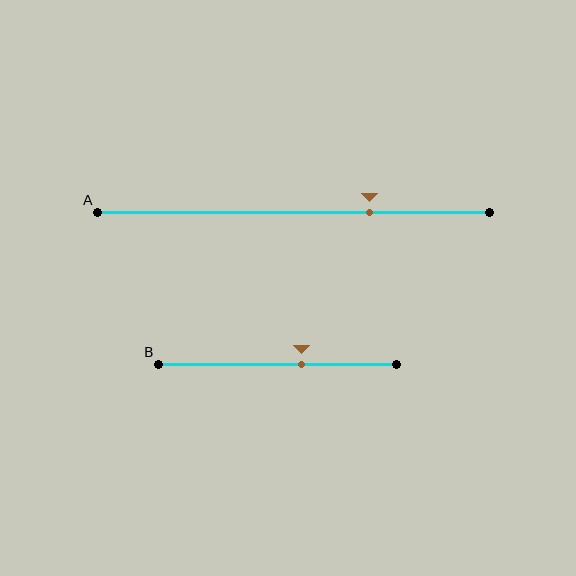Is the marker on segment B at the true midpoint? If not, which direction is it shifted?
No, the marker on segment B is shifted to the right by about 10% of the segment length.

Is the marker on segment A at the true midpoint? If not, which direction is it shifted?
No, the marker on segment A is shifted to the right by about 19% of the segment length.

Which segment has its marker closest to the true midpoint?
Segment B has its marker closest to the true midpoint.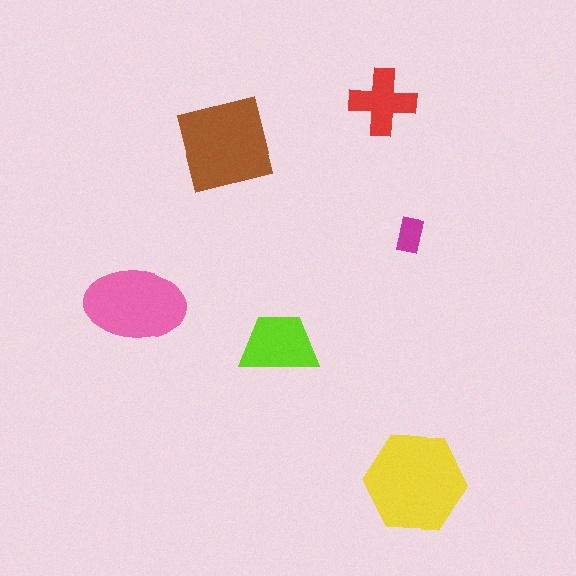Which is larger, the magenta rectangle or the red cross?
The red cross.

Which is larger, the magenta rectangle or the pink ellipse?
The pink ellipse.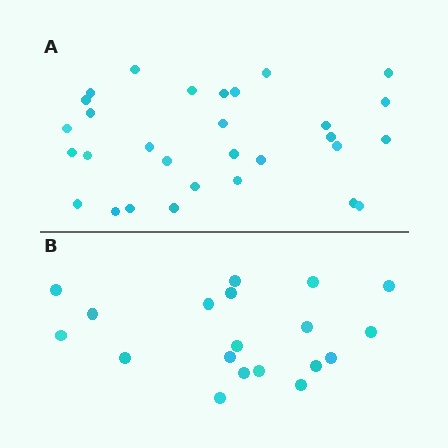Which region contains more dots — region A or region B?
Region A (the top region) has more dots.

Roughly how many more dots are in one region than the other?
Region A has roughly 12 or so more dots than region B.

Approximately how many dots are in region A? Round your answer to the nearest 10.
About 30 dots.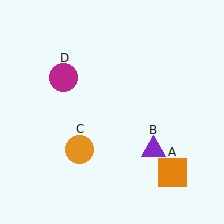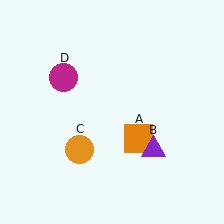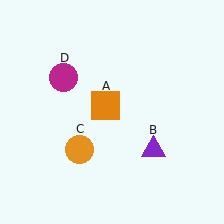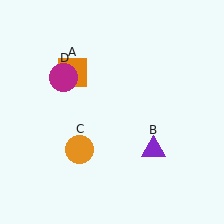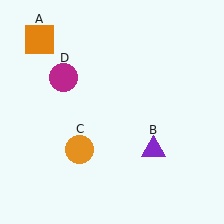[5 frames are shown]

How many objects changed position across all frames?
1 object changed position: orange square (object A).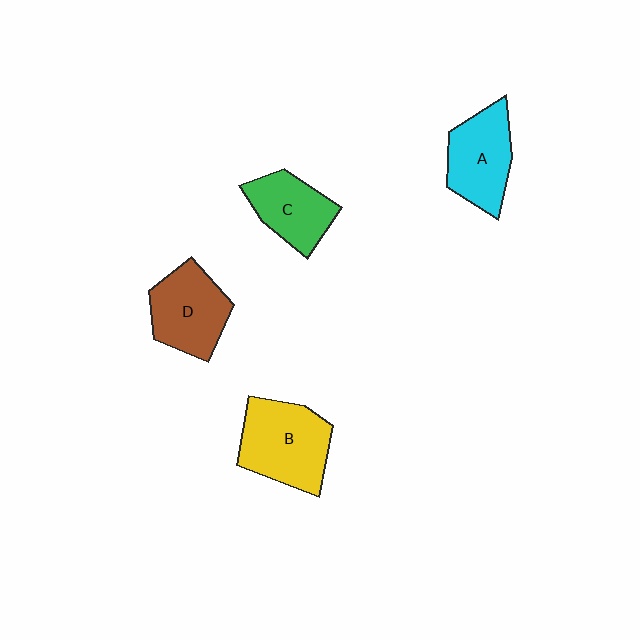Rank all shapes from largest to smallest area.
From largest to smallest: B (yellow), D (brown), A (cyan), C (green).